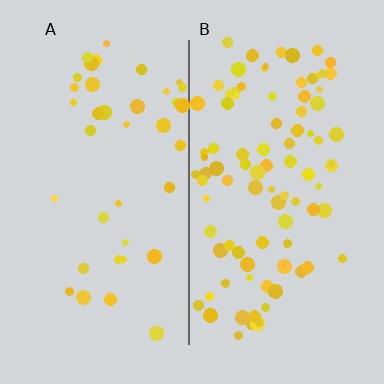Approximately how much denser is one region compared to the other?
Approximately 2.3× — region B over region A.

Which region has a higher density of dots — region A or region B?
B (the right).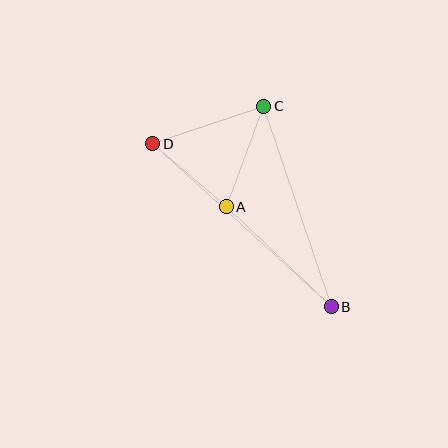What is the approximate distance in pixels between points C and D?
The distance between C and D is approximately 117 pixels.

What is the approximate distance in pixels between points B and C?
The distance between B and C is approximately 211 pixels.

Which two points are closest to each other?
Points A and D are closest to each other.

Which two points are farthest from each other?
Points B and D are farthest from each other.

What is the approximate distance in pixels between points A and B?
The distance between A and B is approximately 145 pixels.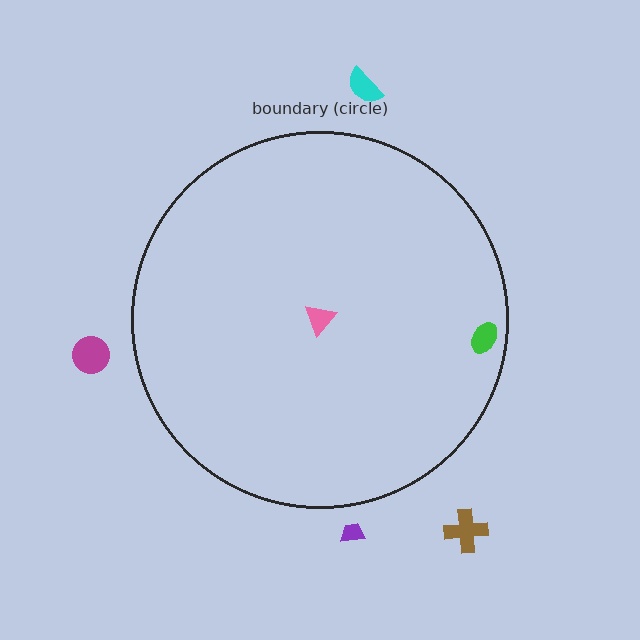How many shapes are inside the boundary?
2 inside, 4 outside.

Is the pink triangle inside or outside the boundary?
Inside.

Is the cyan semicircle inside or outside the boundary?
Outside.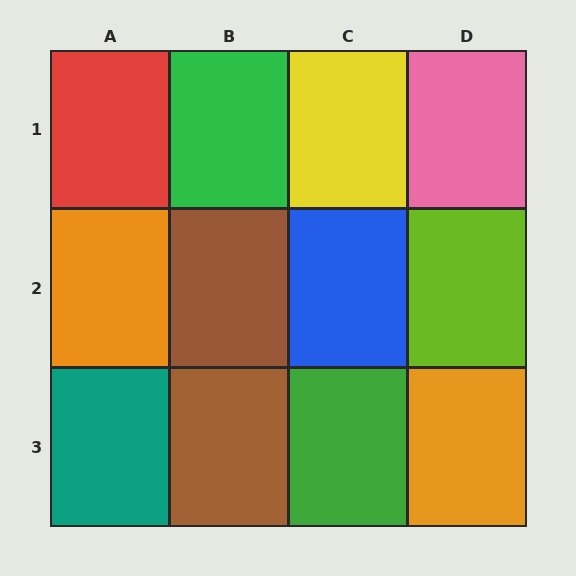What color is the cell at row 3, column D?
Orange.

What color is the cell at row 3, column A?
Teal.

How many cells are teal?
1 cell is teal.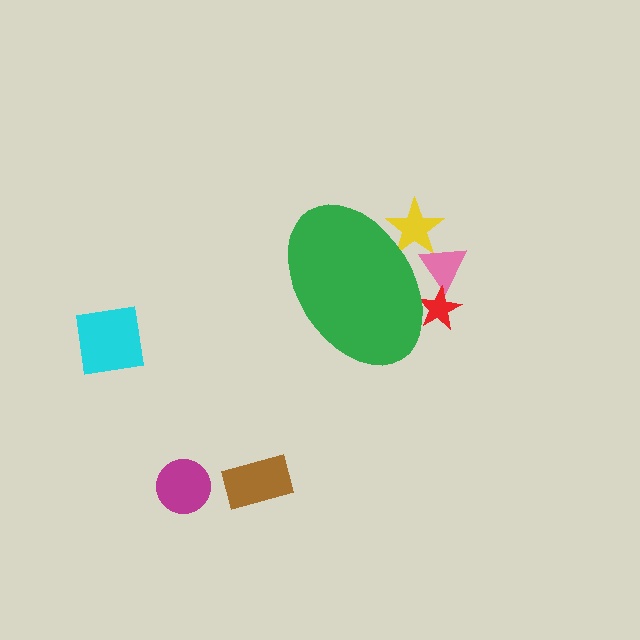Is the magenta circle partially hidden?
No, the magenta circle is fully visible.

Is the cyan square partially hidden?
No, the cyan square is fully visible.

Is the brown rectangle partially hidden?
No, the brown rectangle is fully visible.